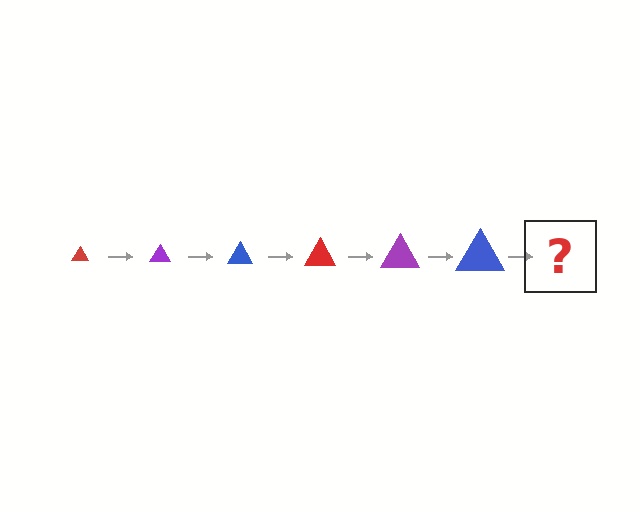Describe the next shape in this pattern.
It should be a red triangle, larger than the previous one.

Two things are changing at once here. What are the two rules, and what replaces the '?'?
The two rules are that the triangle grows larger each step and the color cycles through red, purple, and blue. The '?' should be a red triangle, larger than the previous one.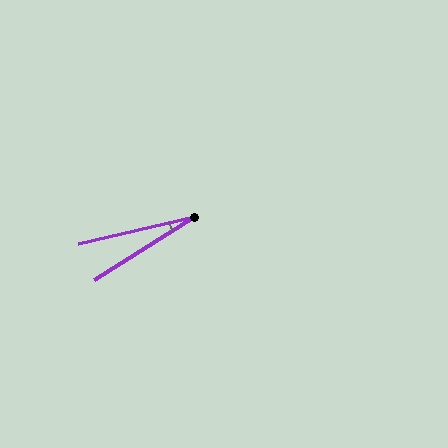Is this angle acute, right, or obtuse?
It is acute.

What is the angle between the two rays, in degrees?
Approximately 19 degrees.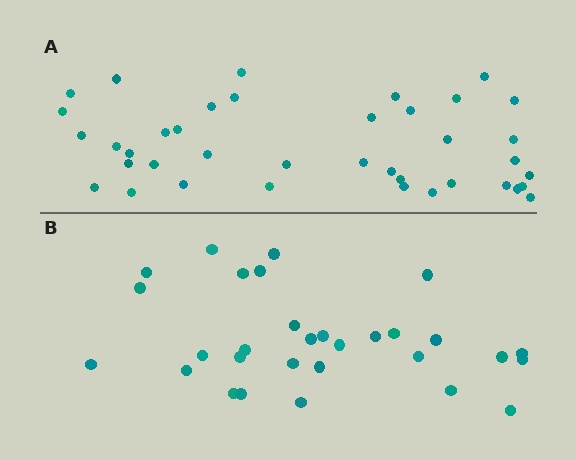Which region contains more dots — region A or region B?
Region A (the top region) has more dots.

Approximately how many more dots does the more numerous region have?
Region A has roughly 8 or so more dots than region B.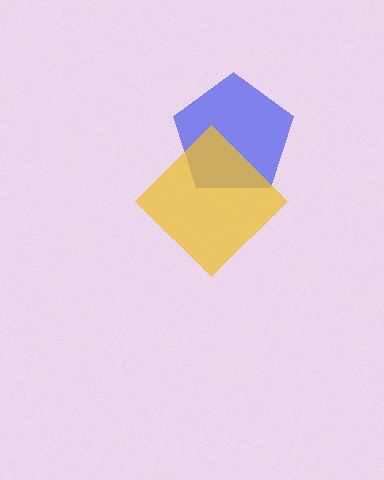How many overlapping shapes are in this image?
There are 2 overlapping shapes in the image.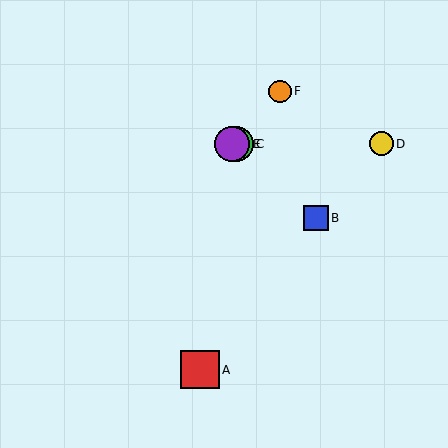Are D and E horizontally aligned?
Yes, both are at y≈144.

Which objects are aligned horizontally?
Objects C, D, E are aligned horizontally.